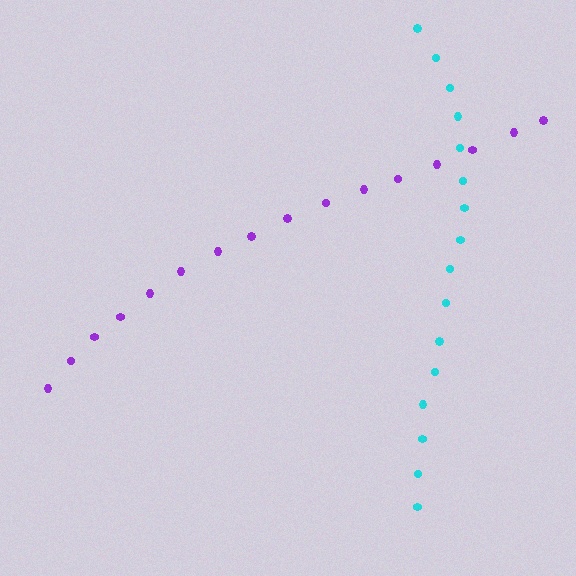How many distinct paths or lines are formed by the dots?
There are 2 distinct paths.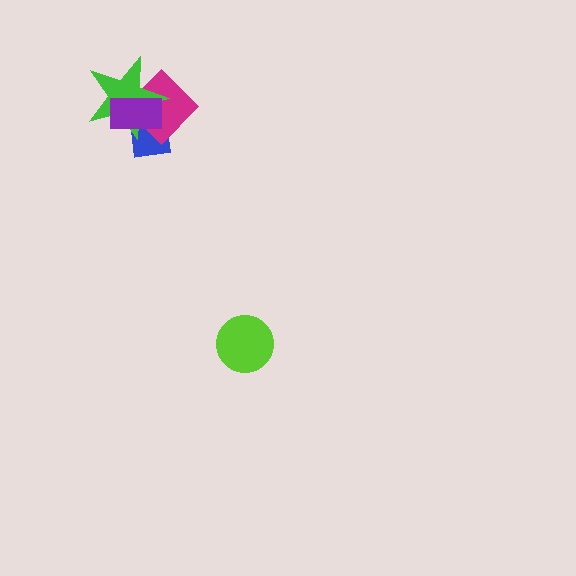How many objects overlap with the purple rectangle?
3 objects overlap with the purple rectangle.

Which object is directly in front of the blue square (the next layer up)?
The magenta diamond is directly in front of the blue square.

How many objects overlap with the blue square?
3 objects overlap with the blue square.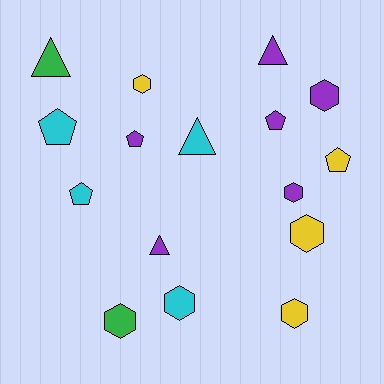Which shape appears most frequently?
Hexagon, with 7 objects.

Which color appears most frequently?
Purple, with 6 objects.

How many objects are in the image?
There are 16 objects.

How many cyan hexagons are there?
There is 1 cyan hexagon.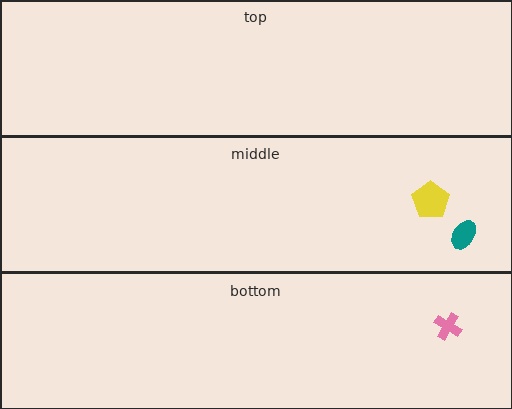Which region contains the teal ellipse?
The middle region.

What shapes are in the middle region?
The yellow pentagon, the teal ellipse.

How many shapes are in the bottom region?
1.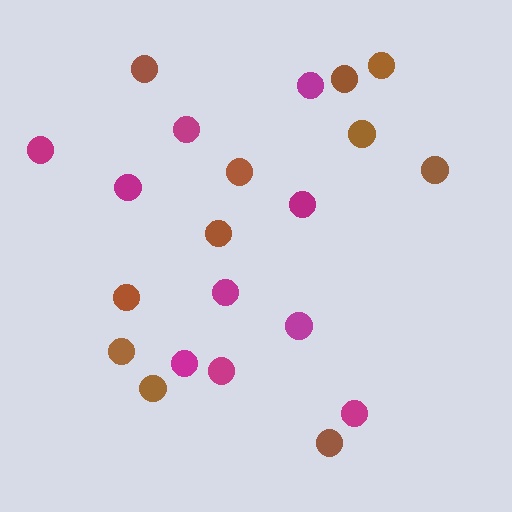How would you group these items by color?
There are 2 groups: one group of brown circles (11) and one group of magenta circles (10).